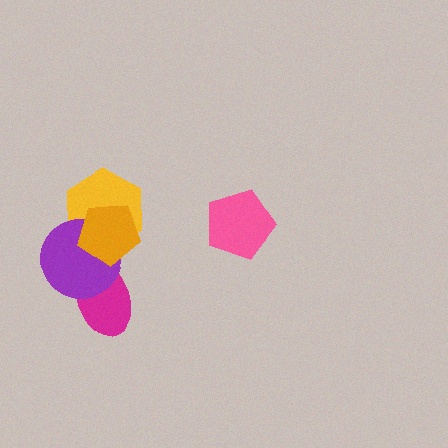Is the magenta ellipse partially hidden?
Yes, it is partially covered by another shape.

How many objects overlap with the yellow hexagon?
2 objects overlap with the yellow hexagon.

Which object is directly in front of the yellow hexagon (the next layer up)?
The purple circle is directly in front of the yellow hexagon.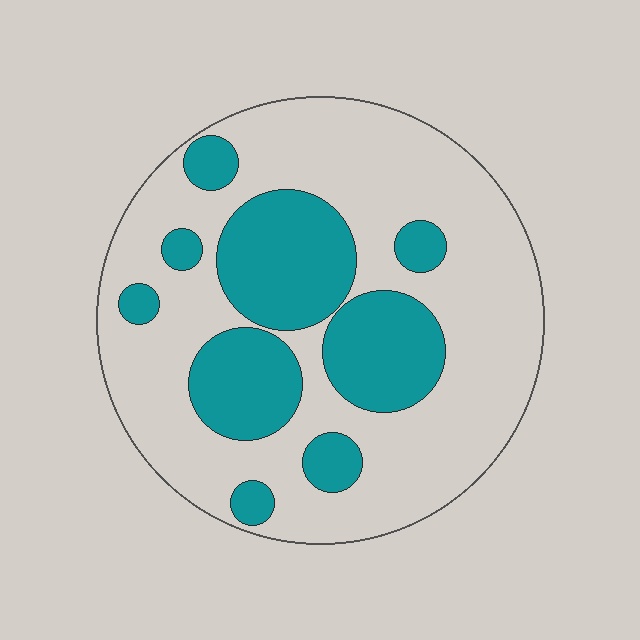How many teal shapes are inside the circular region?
9.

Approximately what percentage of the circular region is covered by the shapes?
Approximately 30%.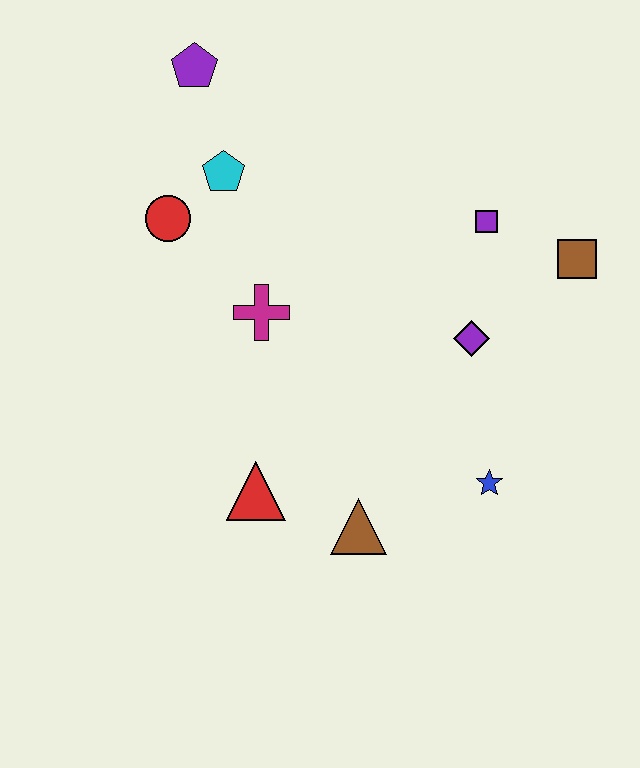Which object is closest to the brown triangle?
The red triangle is closest to the brown triangle.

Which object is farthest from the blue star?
The purple pentagon is farthest from the blue star.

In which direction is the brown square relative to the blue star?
The brown square is above the blue star.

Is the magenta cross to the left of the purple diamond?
Yes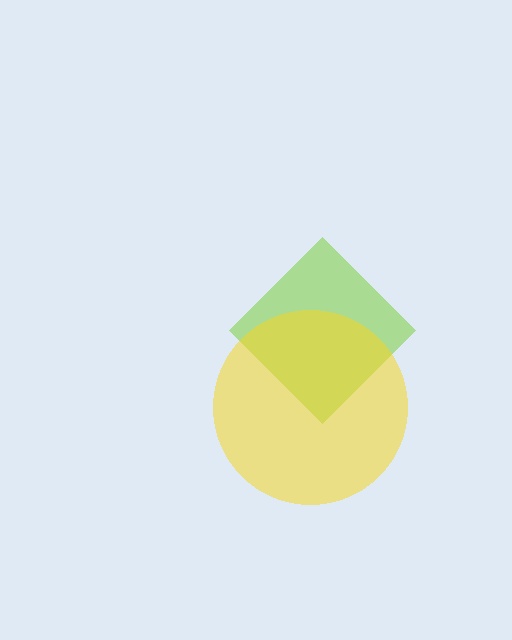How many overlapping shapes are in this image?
There are 2 overlapping shapes in the image.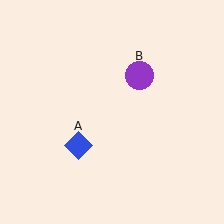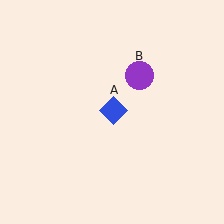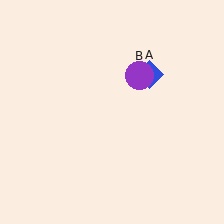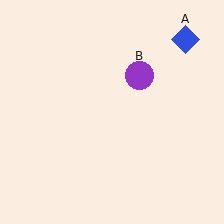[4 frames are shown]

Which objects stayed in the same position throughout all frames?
Purple circle (object B) remained stationary.